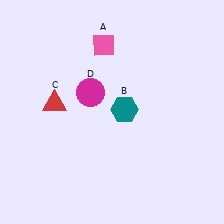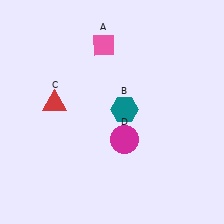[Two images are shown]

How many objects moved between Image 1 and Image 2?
1 object moved between the two images.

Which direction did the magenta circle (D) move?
The magenta circle (D) moved down.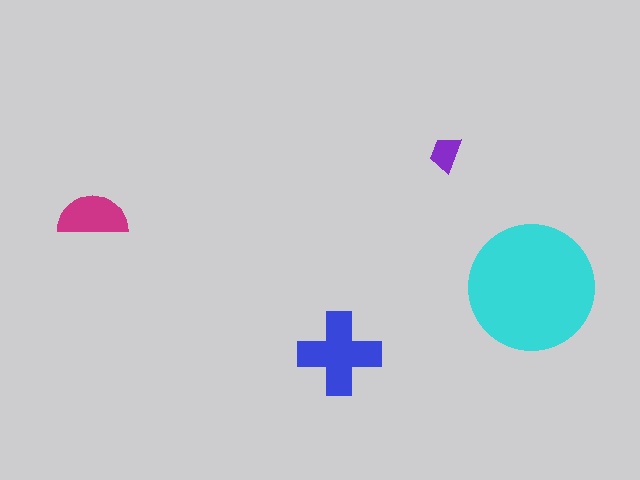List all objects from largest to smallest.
The cyan circle, the blue cross, the magenta semicircle, the purple trapezoid.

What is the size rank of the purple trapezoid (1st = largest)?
4th.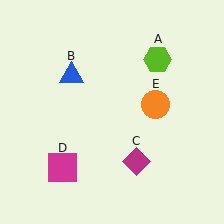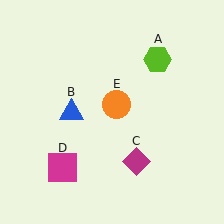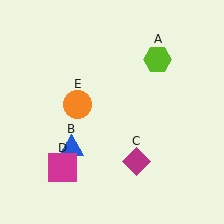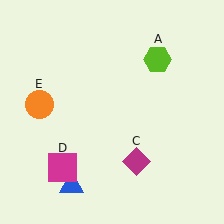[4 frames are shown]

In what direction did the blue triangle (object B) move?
The blue triangle (object B) moved down.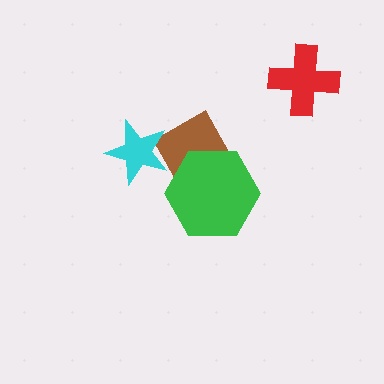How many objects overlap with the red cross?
0 objects overlap with the red cross.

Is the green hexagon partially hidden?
No, no other shape covers it.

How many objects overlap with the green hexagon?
1 object overlaps with the green hexagon.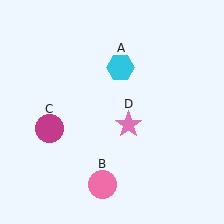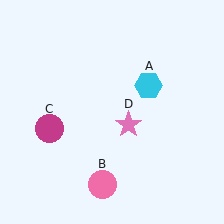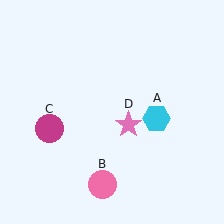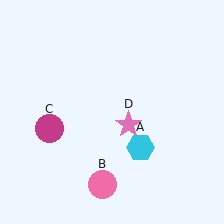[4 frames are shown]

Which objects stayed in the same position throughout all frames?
Pink circle (object B) and magenta circle (object C) and pink star (object D) remained stationary.